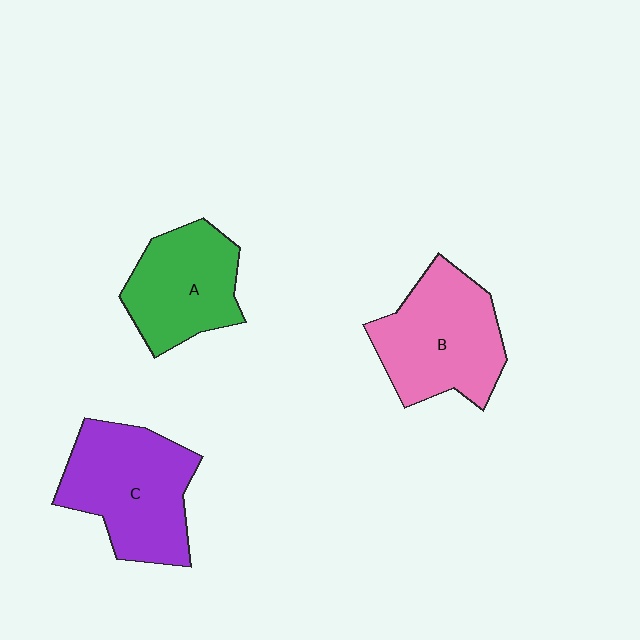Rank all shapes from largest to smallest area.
From largest to smallest: C (purple), B (pink), A (green).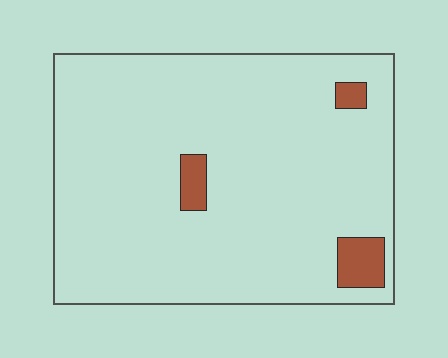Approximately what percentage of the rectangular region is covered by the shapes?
Approximately 5%.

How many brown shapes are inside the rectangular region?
3.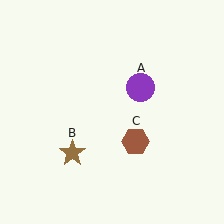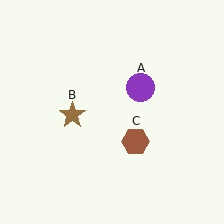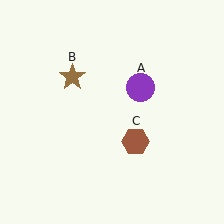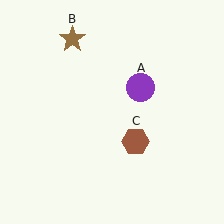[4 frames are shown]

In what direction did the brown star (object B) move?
The brown star (object B) moved up.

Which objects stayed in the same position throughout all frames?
Purple circle (object A) and brown hexagon (object C) remained stationary.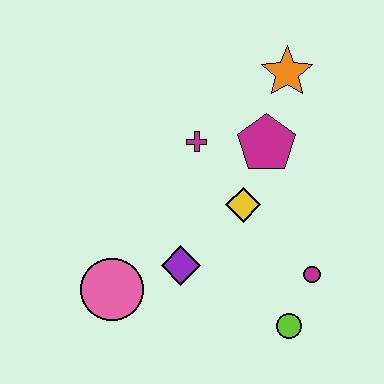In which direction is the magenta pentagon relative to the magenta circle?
The magenta pentagon is above the magenta circle.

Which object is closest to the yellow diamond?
The magenta pentagon is closest to the yellow diamond.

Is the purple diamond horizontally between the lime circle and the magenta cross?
No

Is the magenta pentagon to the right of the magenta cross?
Yes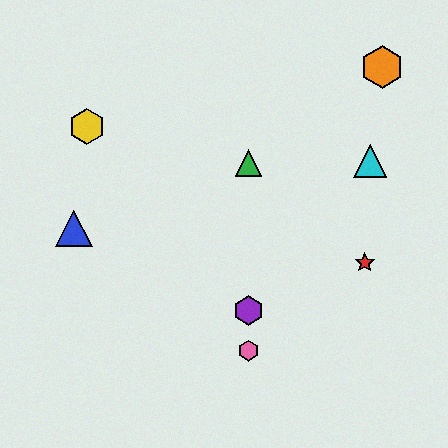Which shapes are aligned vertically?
The green triangle, the purple hexagon, the pink hexagon are aligned vertically.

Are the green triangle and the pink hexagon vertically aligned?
Yes, both are at x≈249.